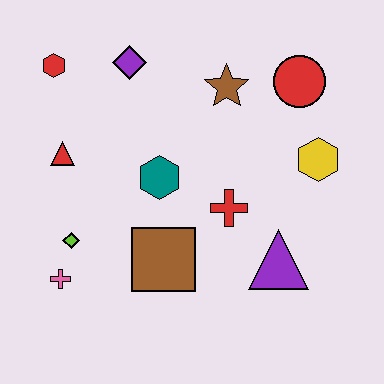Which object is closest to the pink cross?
The lime diamond is closest to the pink cross.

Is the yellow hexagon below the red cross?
No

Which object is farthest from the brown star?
The pink cross is farthest from the brown star.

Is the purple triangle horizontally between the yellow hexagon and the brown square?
Yes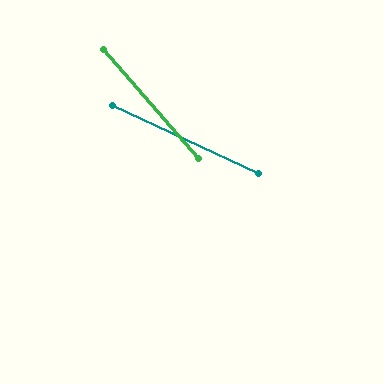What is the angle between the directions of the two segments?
Approximately 24 degrees.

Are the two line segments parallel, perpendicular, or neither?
Neither parallel nor perpendicular — they differ by about 24°.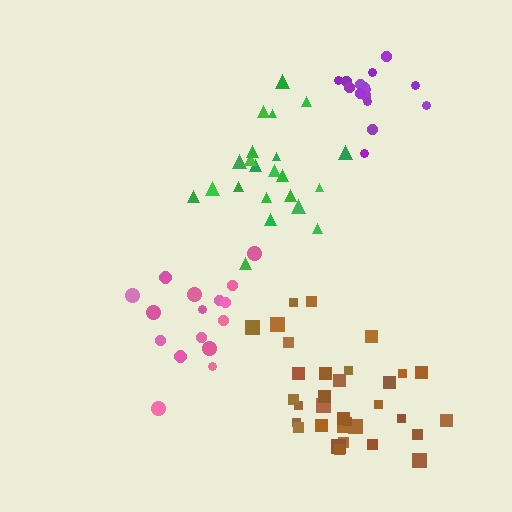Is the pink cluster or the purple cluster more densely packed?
Purple.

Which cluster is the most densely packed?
Purple.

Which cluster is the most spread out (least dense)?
Green.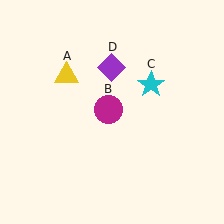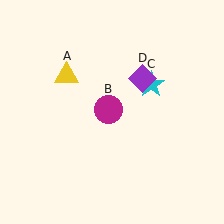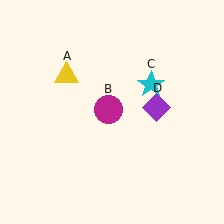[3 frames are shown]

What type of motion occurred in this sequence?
The purple diamond (object D) rotated clockwise around the center of the scene.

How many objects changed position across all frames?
1 object changed position: purple diamond (object D).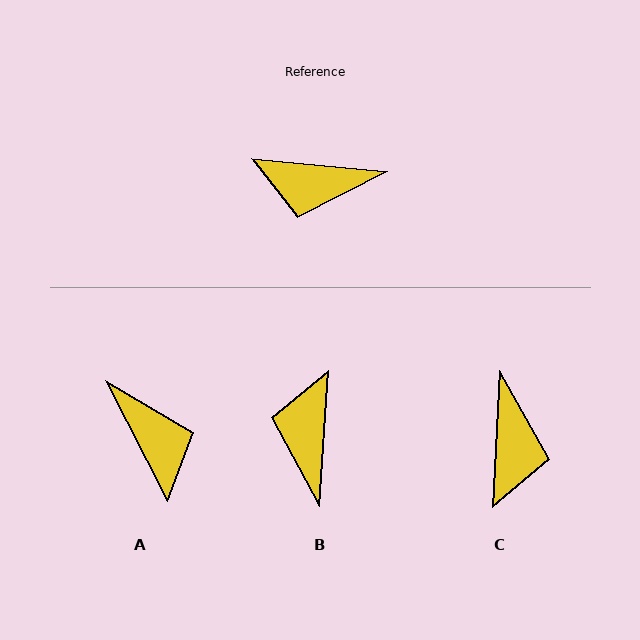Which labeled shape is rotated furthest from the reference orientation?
A, about 122 degrees away.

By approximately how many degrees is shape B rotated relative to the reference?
Approximately 89 degrees clockwise.